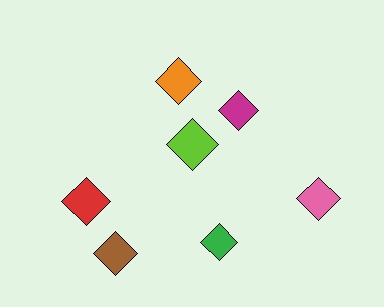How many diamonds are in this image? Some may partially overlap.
There are 7 diamonds.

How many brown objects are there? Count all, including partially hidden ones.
There is 1 brown object.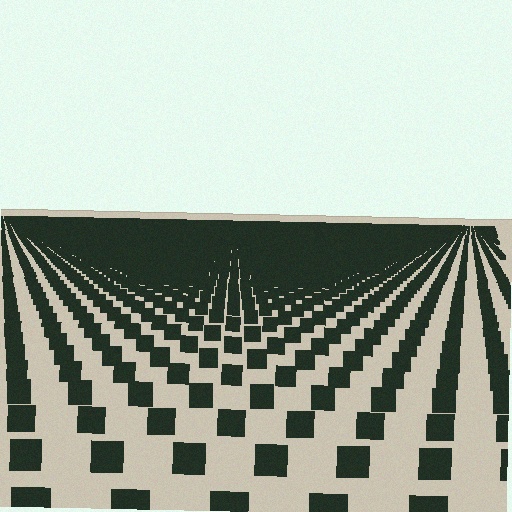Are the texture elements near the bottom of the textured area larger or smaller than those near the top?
Larger. Near the bottom, elements are closer to the viewer and appear at a bigger on-screen size.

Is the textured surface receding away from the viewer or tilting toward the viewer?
The surface is receding away from the viewer. Texture elements get smaller and denser toward the top.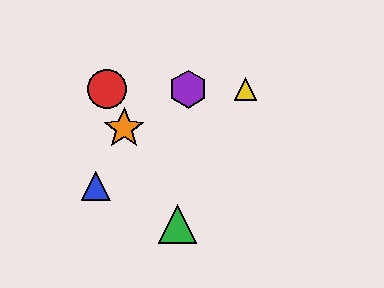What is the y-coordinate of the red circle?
The red circle is at y≈89.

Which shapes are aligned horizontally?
The red circle, the yellow triangle, the purple hexagon are aligned horizontally.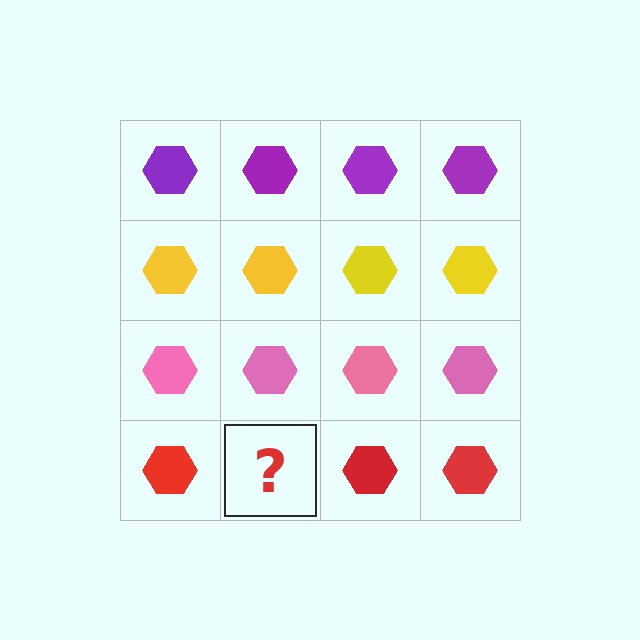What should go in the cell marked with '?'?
The missing cell should contain a red hexagon.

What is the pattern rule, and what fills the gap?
The rule is that each row has a consistent color. The gap should be filled with a red hexagon.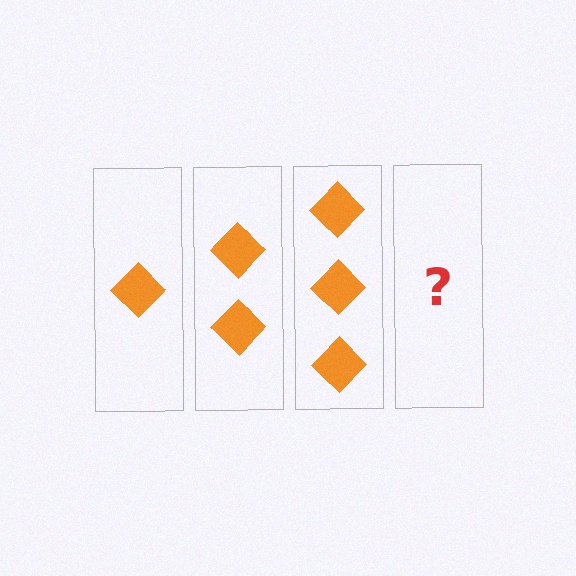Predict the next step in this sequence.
The next step is 4 diamonds.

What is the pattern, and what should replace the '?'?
The pattern is that each step adds one more diamond. The '?' should be 4 diamonds.